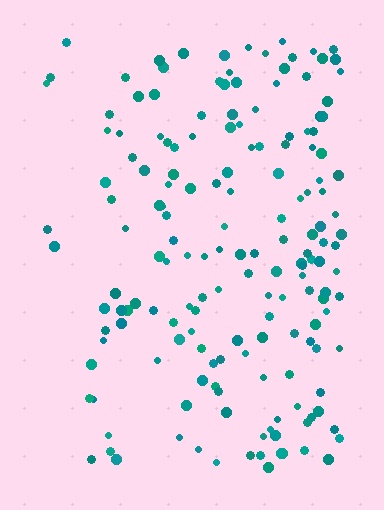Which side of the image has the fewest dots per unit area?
The left.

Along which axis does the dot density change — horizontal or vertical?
Horizontal.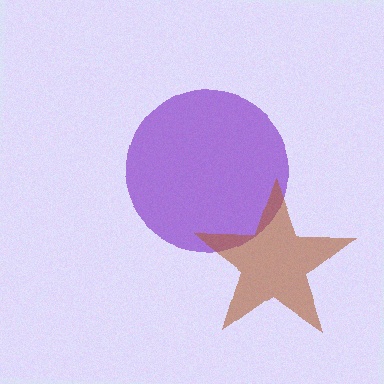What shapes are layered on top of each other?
The layered shapes are: a purple circle, a brown star.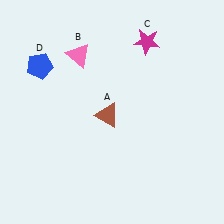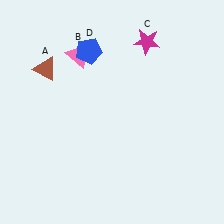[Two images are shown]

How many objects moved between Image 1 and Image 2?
2 objects moved between the two images.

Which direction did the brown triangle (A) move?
The brown triangle (A) moved left.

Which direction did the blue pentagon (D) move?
The blue pentagon (D) moved right.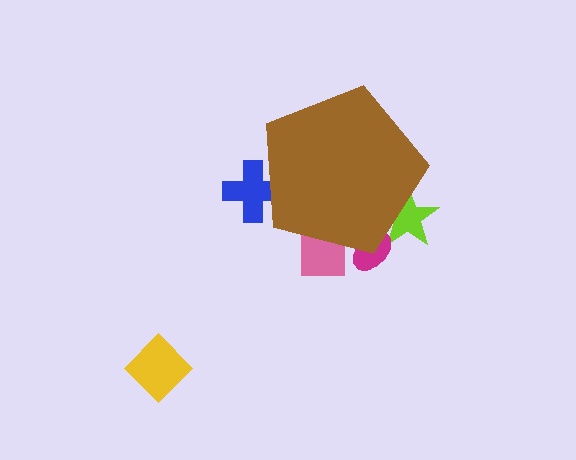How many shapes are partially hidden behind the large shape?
4 shapes are partially hidden.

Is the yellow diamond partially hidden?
No, the yellow diamond is fully visible.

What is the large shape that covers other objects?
A brown pentagon.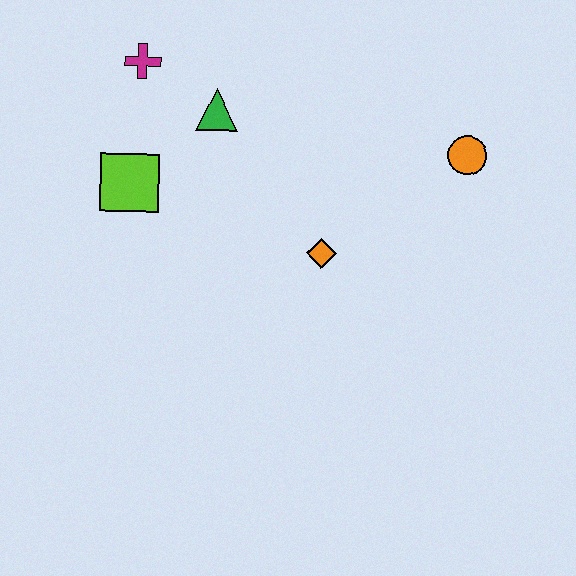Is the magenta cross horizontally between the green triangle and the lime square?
Yes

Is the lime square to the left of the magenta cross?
Yes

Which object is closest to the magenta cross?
The green triangle is closest to the magenta cross.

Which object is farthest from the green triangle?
The orange circle is farthest from the green triangle.